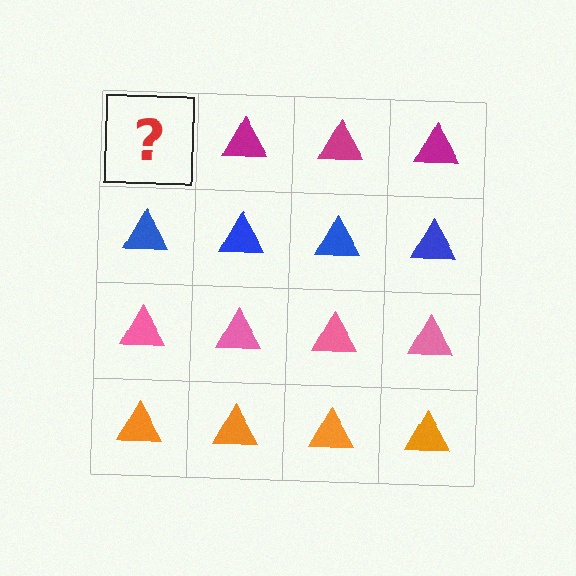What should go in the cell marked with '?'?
The missing cell should contain a magenta triangle.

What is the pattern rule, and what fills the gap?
The rule is that each row has a consistent color. The gap should be filled with a magenta triangle.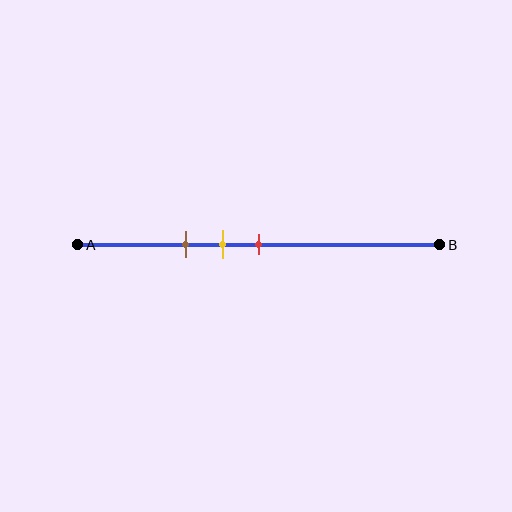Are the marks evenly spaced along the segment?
Yes, the marks are approximately evenly spaced.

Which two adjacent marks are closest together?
The yellow and red marks are the closest adjacent pair.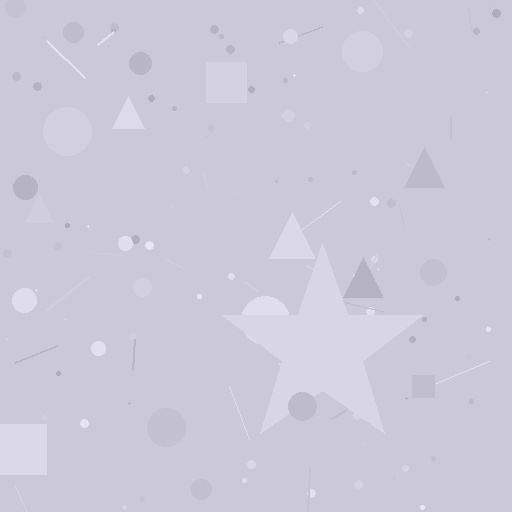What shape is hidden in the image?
A star is hidden in the image.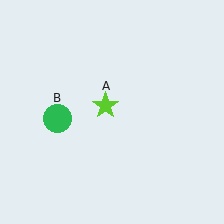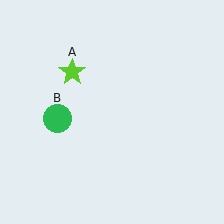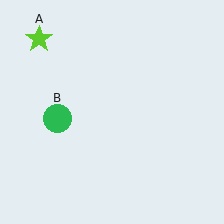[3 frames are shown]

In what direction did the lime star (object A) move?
The lime star (object A) moved up and to the left.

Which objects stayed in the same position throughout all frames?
Green circle (object B) remained stationary.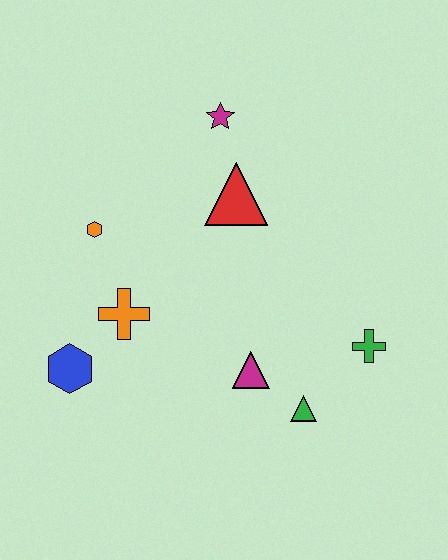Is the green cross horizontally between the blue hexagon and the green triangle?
No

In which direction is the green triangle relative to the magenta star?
The green triangle is below the magenta star.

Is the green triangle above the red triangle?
No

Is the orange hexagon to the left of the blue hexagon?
No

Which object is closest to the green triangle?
The magenta triangle is closest to the green triangle.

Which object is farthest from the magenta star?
The green triangle is farthest from the magenta star.